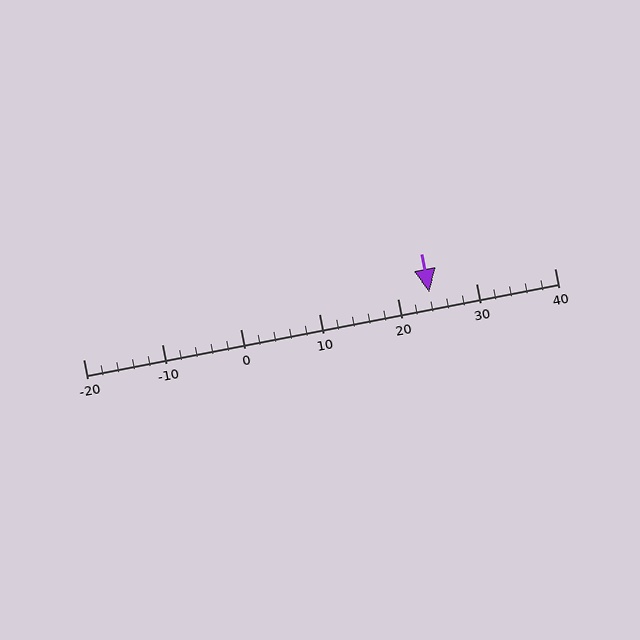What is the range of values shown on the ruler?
The ruler shows values from -20 to 40.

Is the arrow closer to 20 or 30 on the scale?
The arrow is closer to 20.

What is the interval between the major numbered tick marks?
The major tick marks are spaced 10 units apart.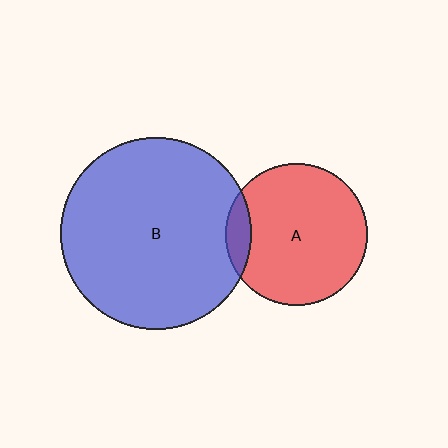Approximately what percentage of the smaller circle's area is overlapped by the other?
Approximately 10%.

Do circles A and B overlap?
Yes.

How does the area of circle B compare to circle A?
Approximately 1.8 times.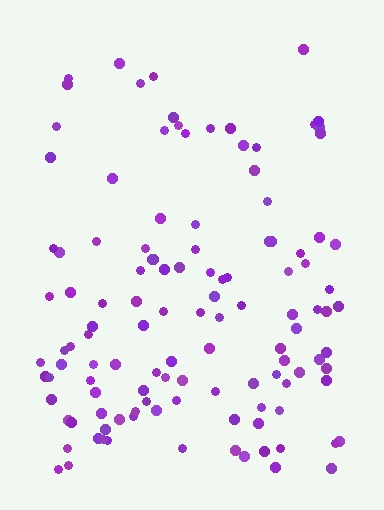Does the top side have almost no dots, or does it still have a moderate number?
Still a moderate number, just noticeably fewer than the bottom.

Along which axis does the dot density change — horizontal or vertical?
Vertical.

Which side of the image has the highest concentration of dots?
The bottom.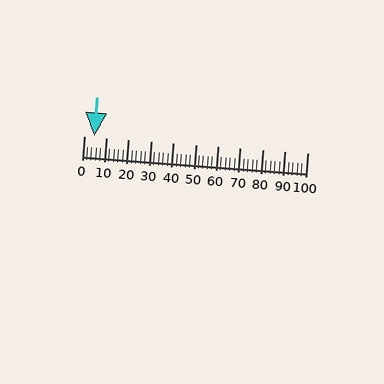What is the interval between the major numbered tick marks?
The major tick marks are spaced 10 units apart.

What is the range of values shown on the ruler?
The ruler shows values from 0 to 100.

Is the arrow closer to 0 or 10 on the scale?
The arrow is closer to 0.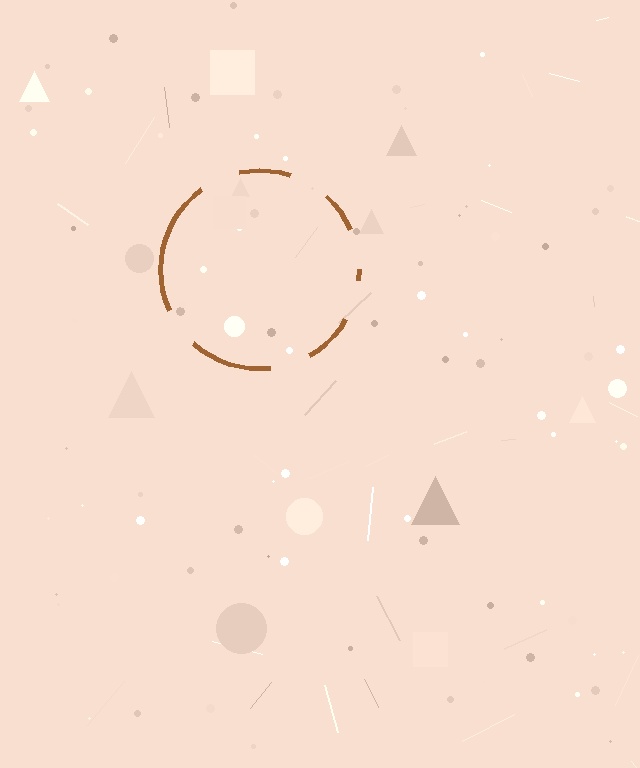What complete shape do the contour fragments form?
The contour fragments form a circle.